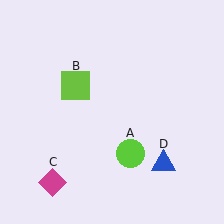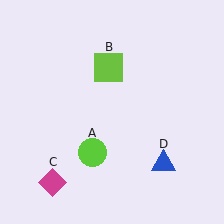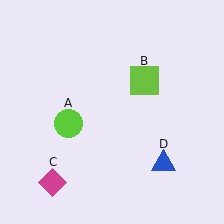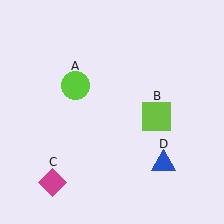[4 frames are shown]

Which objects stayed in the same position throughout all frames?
Magenta diamond (object C) and blue triangle (object D) remained stationary.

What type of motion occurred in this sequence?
The lime circle (object A), lime square (object B) rotated clockwise around the center of the scene.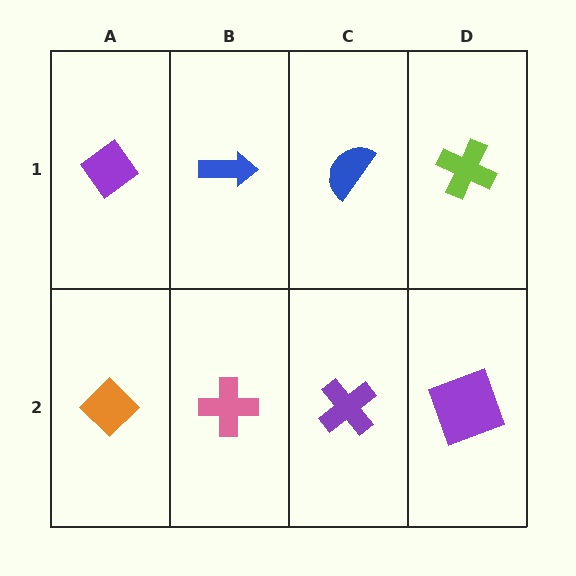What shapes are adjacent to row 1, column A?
An orange diamond (row 2, column A), a blue arrow (row 1, column B).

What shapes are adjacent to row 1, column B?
A pink cross (row 2, column B), a purple diamond (row 1, column A), a blue semicircle (row 1, column C).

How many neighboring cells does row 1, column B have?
3.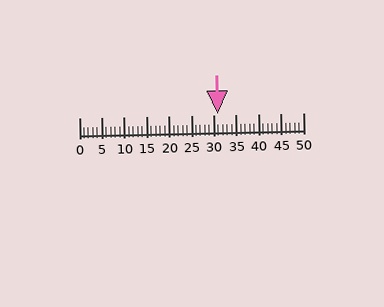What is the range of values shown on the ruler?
The ruler shows values from 0 to 50.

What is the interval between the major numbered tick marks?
The major tick marks are spaced 5 units apart.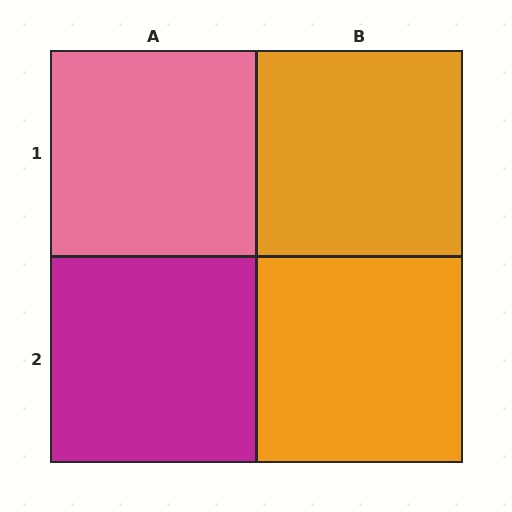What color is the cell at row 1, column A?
Pink.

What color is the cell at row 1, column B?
Orange.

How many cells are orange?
2 cells are orange.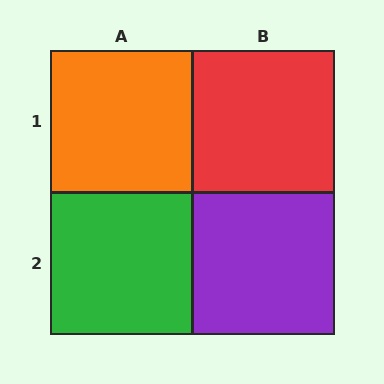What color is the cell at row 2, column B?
Purple.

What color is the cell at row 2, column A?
Green.